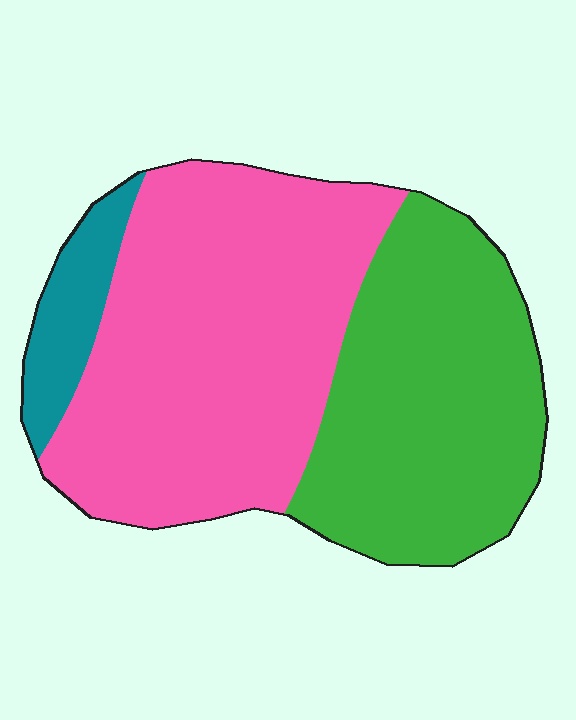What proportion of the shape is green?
Green takes up about two fifths (2/5) of the shape.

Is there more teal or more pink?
Pink.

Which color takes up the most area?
Pink, at roughly 50%.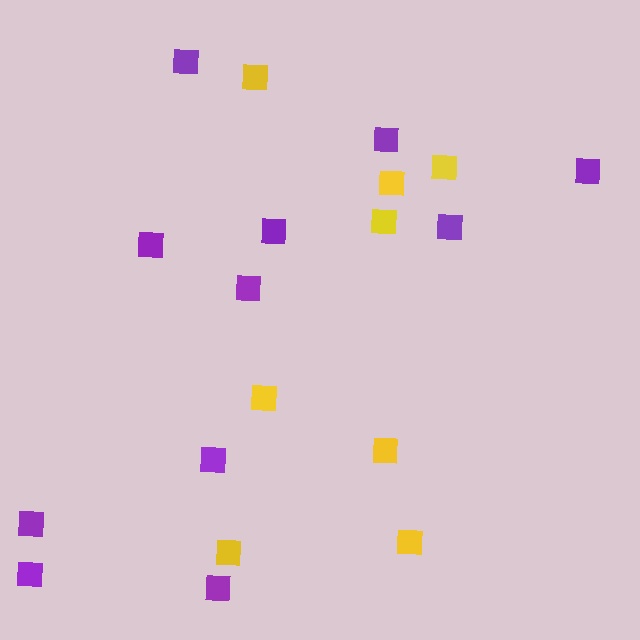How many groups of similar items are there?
There are 2 groups: one group of purple squares (11) and one group of yellow squares (8).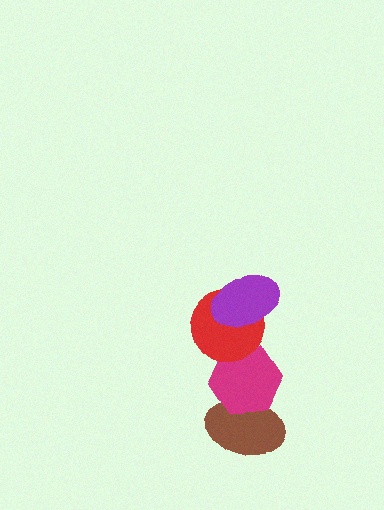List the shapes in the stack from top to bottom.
From top to bottom: the purple ellipse, the red circle, the magenta hexagon, the brown ellipse.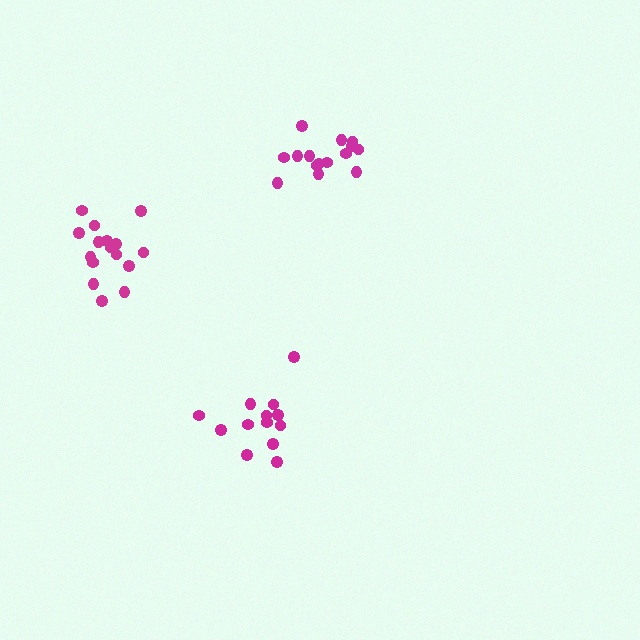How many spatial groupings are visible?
There are 3 spatial groupings.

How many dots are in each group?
Group 1: 16 dots, Group 2: 15 dots, Group 3: 13 dots (44 total).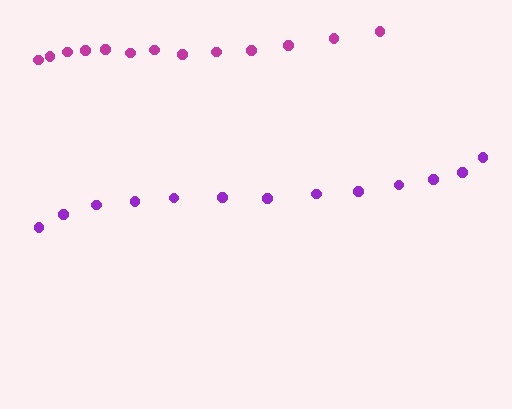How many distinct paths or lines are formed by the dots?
There are 2 distinct paths.